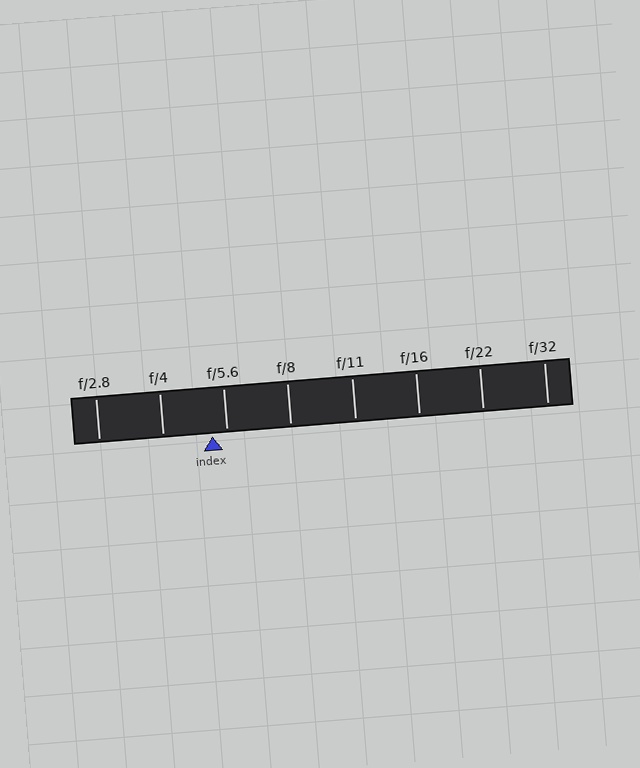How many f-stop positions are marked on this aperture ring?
There are 8 f-stop positions marked.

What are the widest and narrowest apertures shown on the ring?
The widest aperture shown is f/2.8 and the narrowest is f/32.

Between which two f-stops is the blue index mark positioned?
The index mark is between f/4 and f/5.6.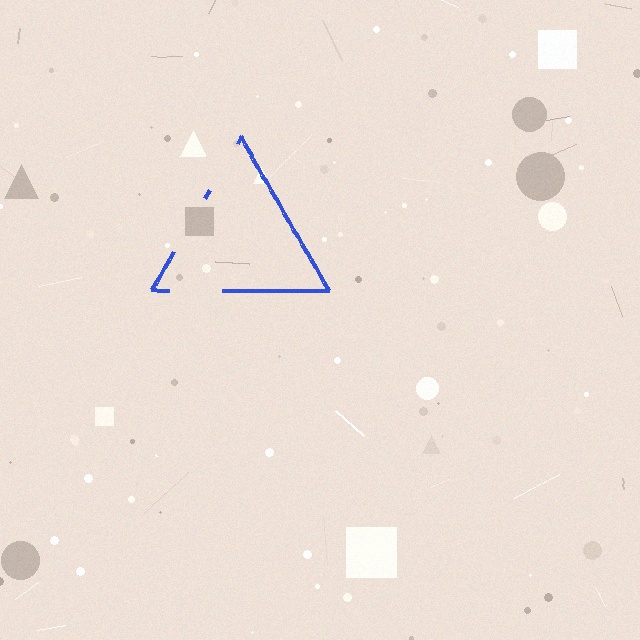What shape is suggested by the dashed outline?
The dashed outline suggests a triangle.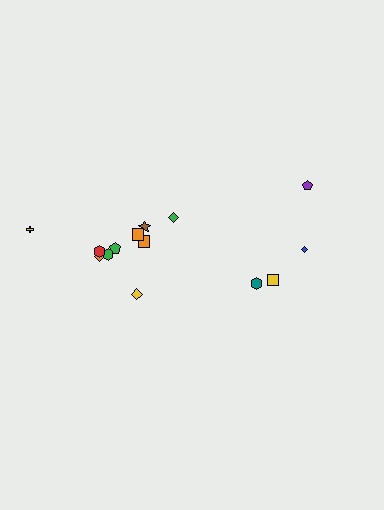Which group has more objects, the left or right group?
The left group.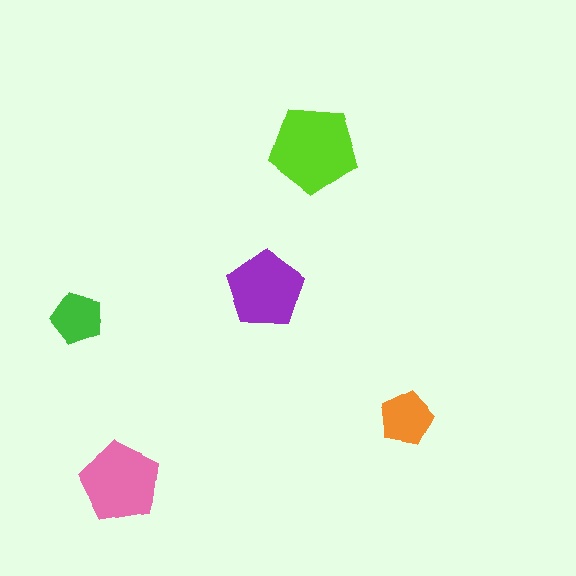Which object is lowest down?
The pink pentagon is bottommost.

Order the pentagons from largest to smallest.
the lime one, the pink one, the purple one, the orange one, the green one.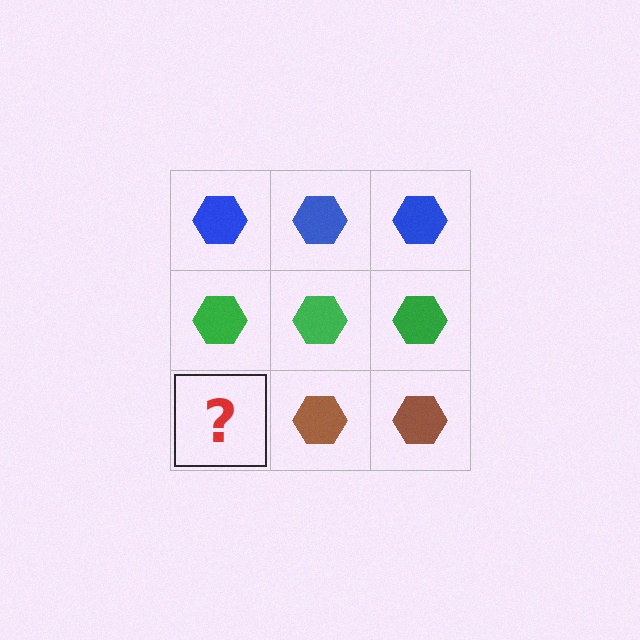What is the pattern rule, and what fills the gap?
The rule is that each row has a consistent color. The gap should be filled with a brown hexagon.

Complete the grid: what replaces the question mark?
The question mark should be replaced with a brown hexagon.